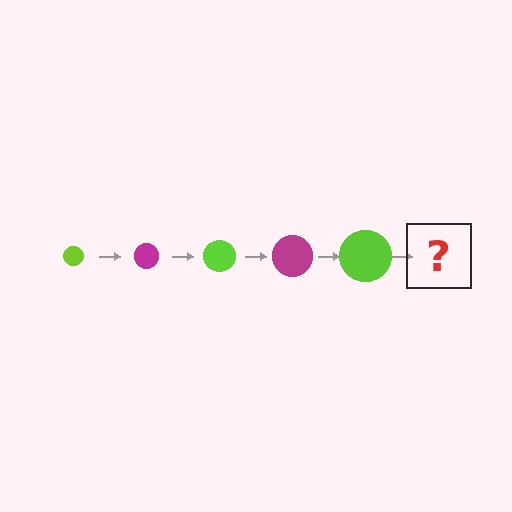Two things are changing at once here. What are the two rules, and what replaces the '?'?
The two rules are that the circle grows larger each step and the color cycles through lime and magenta. The '?' should be a magenta circle, larger than the previous one.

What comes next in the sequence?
The next element should be a magenta circle, larger than the previous one.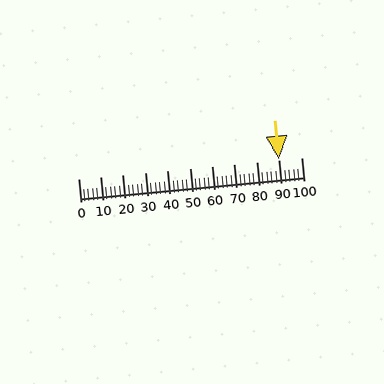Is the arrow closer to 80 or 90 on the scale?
The arrow is closer to 90.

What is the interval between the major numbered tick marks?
The major tick marks are spaced 10 units apart.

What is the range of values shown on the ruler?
The ruler shows values from 0 to 100.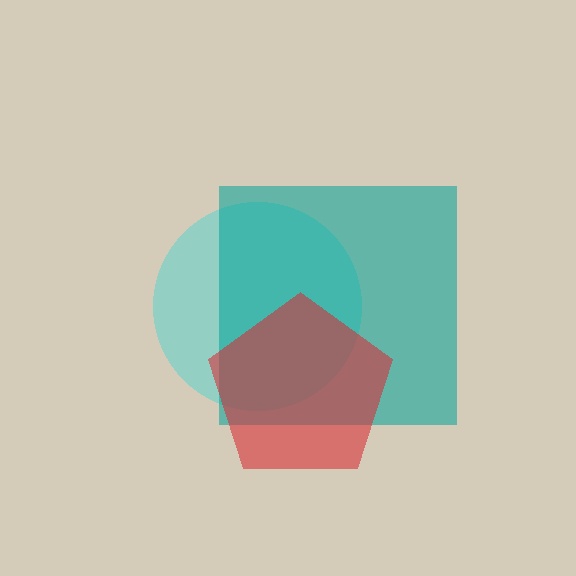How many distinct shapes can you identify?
There are 3 distinct shapes: a cyan circle, a teal square, a red pentagon.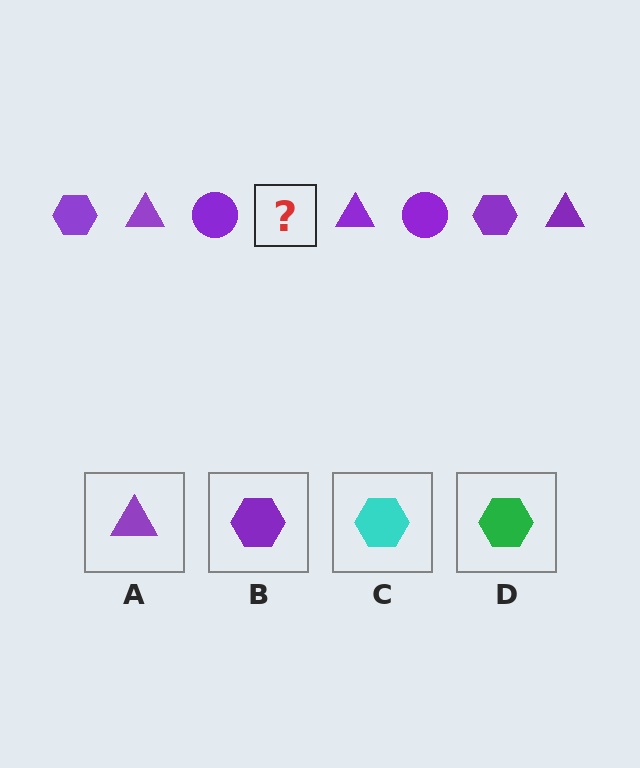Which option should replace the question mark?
Option B.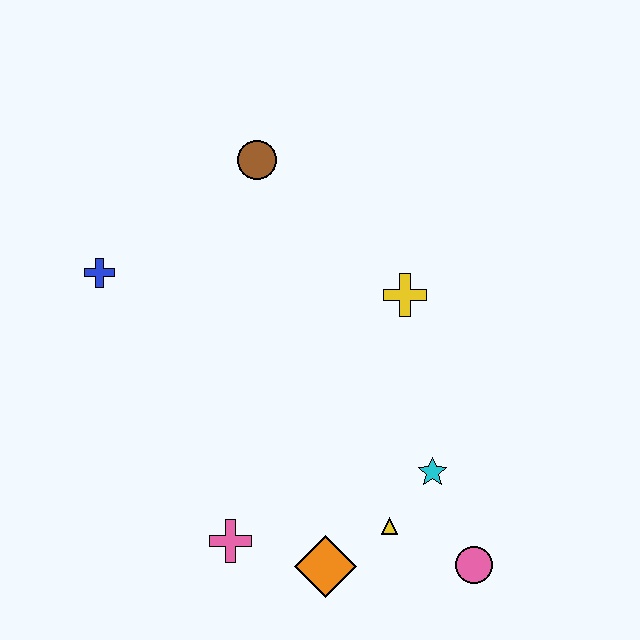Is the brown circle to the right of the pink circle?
No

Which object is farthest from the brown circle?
The pink circle is farthest from the brown circle.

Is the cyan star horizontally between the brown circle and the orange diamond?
No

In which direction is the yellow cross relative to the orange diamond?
The yellow cross is above the orange diamond.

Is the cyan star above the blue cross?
No